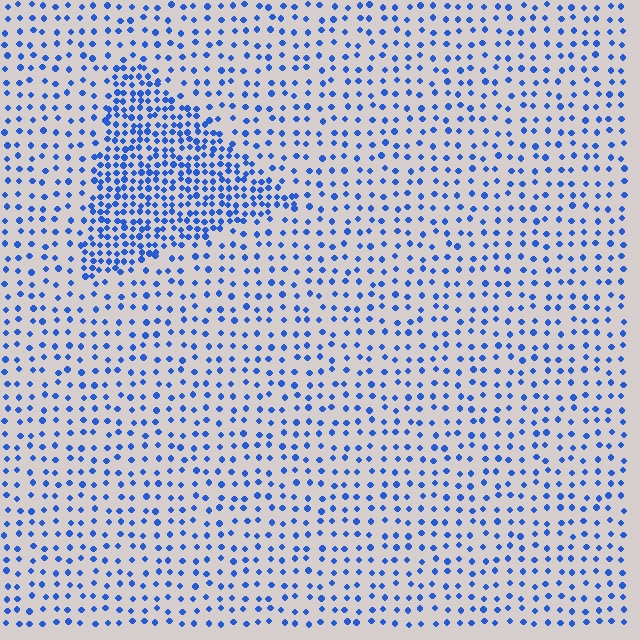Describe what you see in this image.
The image contains small blue elements arranged at two different densities. A triangle-shaped region is visible where the elements are more densely packed than the surrounding area.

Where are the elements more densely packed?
The elements are more densely packed inside the triangle boundary.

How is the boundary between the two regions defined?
The boundary is defined by a change in element density (approximately 2.5x ratio). All elements are the same color, size, and shape.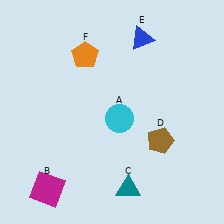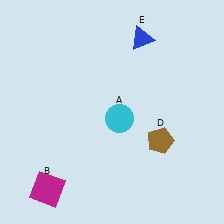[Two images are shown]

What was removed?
The teal triangle (C), the orange pentagon (F) were removed in Image 2.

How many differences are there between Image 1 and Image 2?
There are 2 differences between the two images.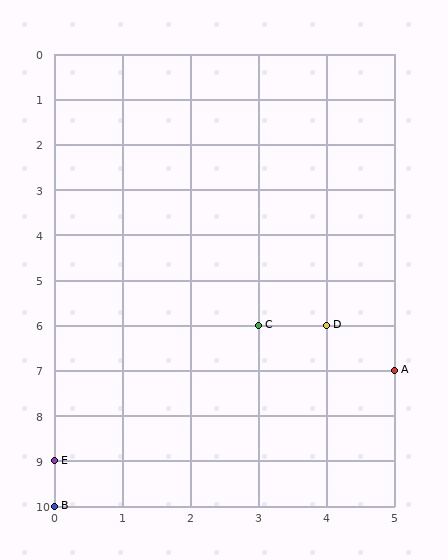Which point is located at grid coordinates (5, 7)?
Point A is at (5, 7).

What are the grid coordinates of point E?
Point E is at grid coordinates (0, 9).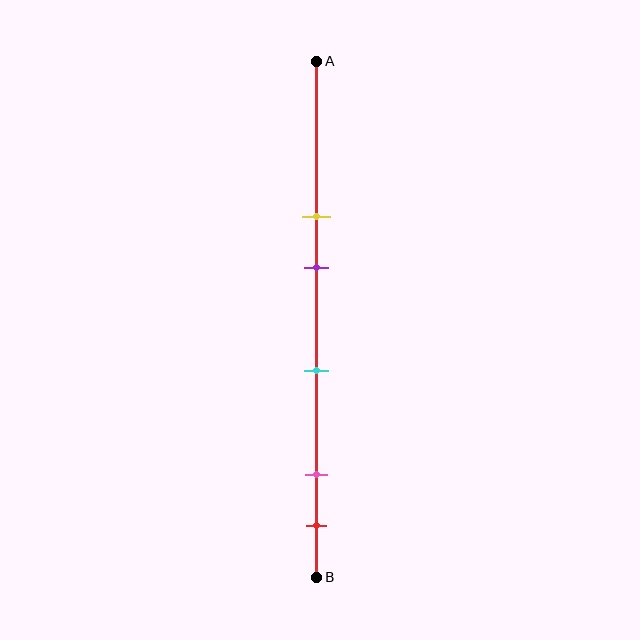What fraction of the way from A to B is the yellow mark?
The yellow mark is approximately 30% (0.3) of the way from A to B.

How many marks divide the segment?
There are 5 marks dividing the segment.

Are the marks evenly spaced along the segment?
No, the marks are not evenly spaced.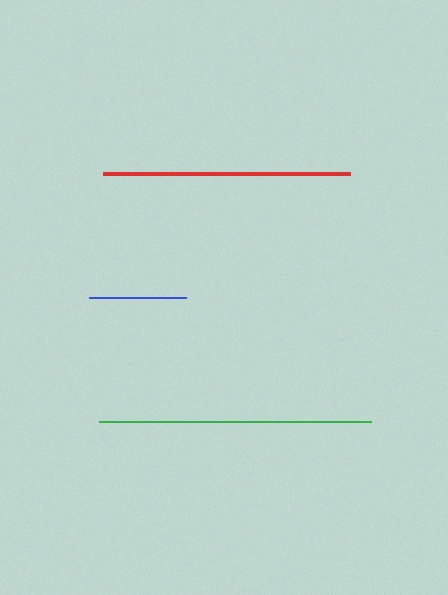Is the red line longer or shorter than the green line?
The green line is longer than the red line.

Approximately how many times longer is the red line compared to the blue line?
The red line is approximately 2.6 times the length of the blue line.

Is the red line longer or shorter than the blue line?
The red line is longer than the blue line.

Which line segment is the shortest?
The blue line is the shortest at approximately 96 pixels.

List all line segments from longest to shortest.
From longest to shortest: green, red, blue.